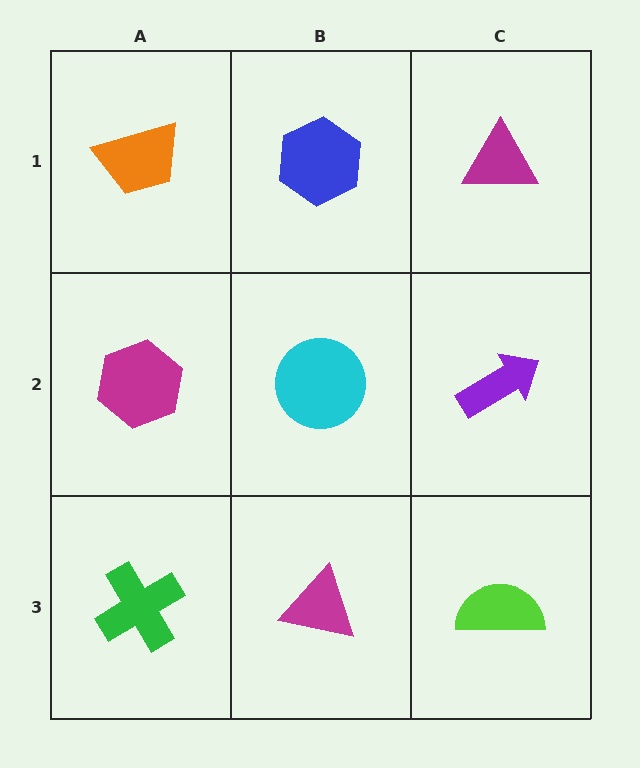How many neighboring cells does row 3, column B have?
3.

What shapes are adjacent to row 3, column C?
A purple arrow (row 2, column C), a magenta triangle (row 3, column B).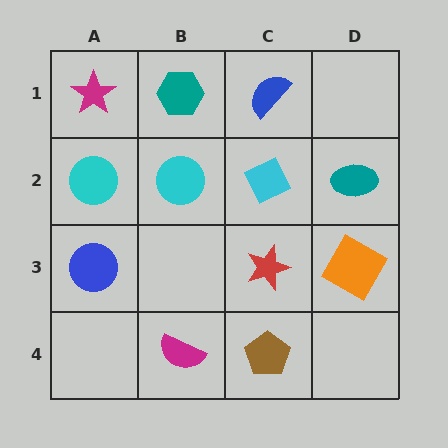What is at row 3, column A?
A blue circle.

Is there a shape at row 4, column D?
No, that cell is empty.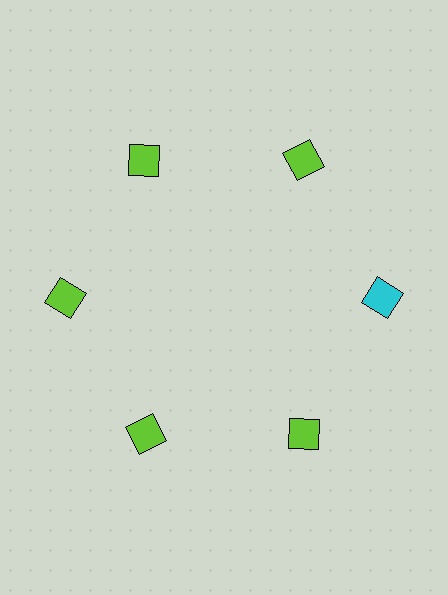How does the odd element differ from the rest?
It has a different color: cyan instead of lime.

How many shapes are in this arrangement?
There are 6 shapes arranged in a ring pattern.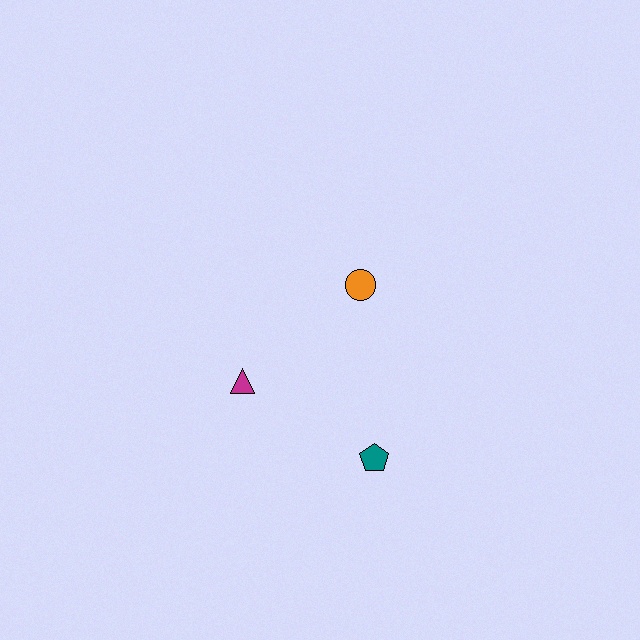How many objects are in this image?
There are 3 objects.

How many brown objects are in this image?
There are no brown objects.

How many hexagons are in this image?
There are no hexagons.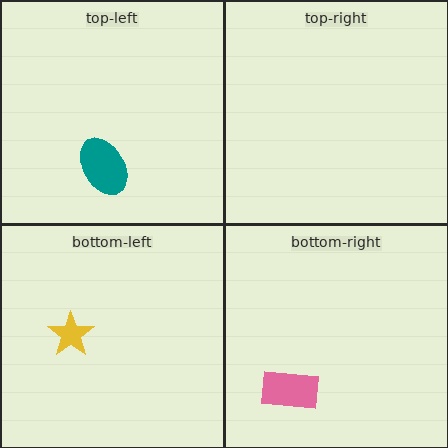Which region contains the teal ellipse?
The top-left region.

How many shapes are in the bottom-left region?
1.